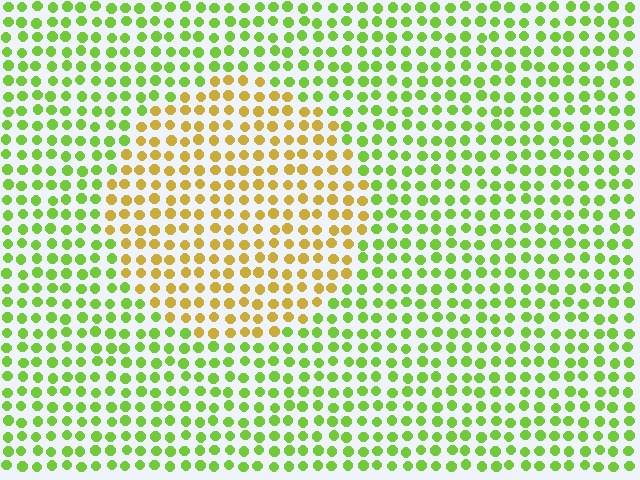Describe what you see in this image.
The image is filled with small lime elements in a uniform arrangement. A circle-shaped region is visible where the elements are tinted to a slightly different hue, forming a subtle color boundary.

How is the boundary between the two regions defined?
The boundary is defined purely by a slight shift in hue (about 49 degrees). Spacing, size, and orientation are identical on both sides.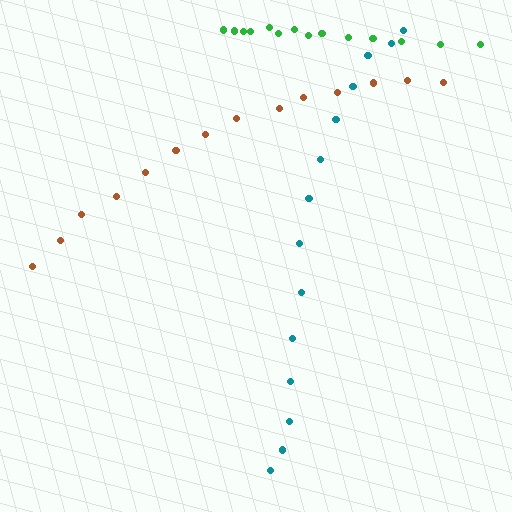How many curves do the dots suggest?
There are 3 distinct paths.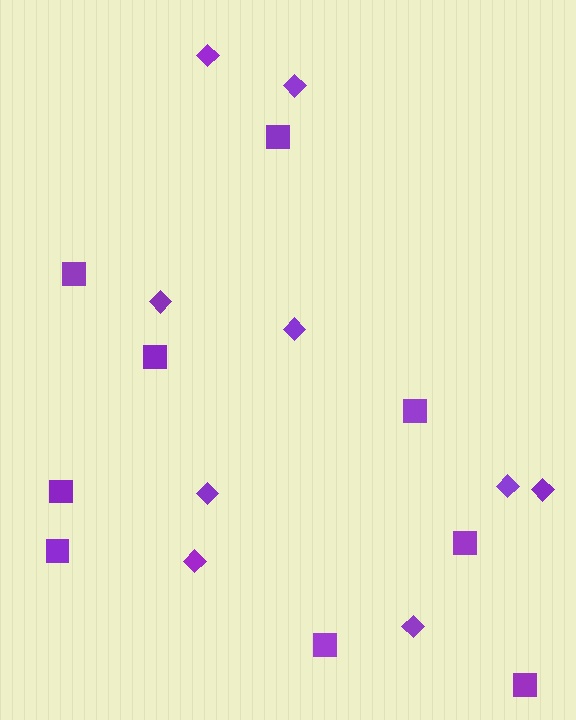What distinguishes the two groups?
There are 2 groups: one group of diamonds (9) and one group of squares (9).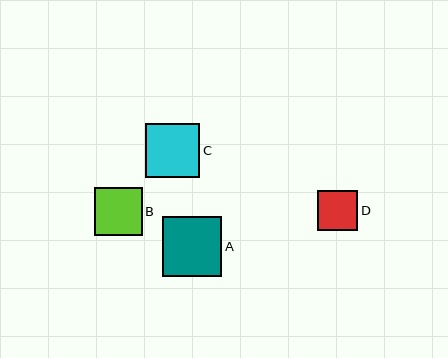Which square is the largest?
Square A is the largest with a size of approximately 60 pixels.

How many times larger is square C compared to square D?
Square C is approximately 1.3 times the size of square D.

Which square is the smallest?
Square D is the smallest with a size of approximately 40 pixels.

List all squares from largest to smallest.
From largest to smallest: A, C, B, D.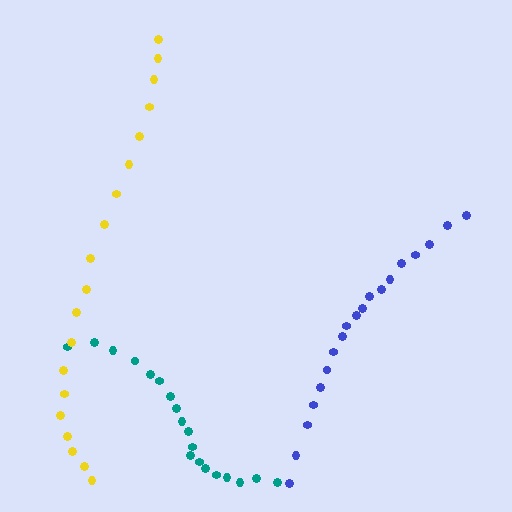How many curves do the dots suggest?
There are 3 distinct paths.